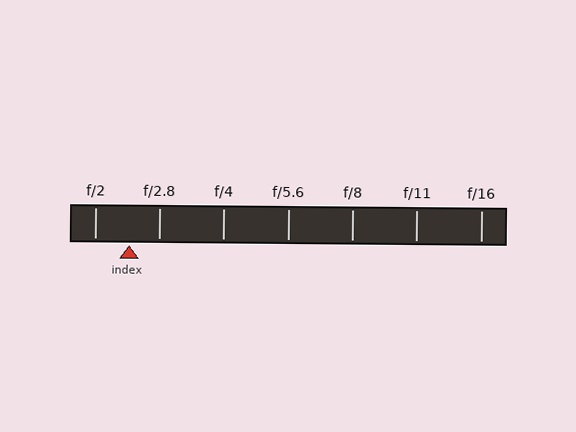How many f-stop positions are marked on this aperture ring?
There are 7 f-stop positions marked.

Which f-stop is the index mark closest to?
The index mark is closest to f/2.8.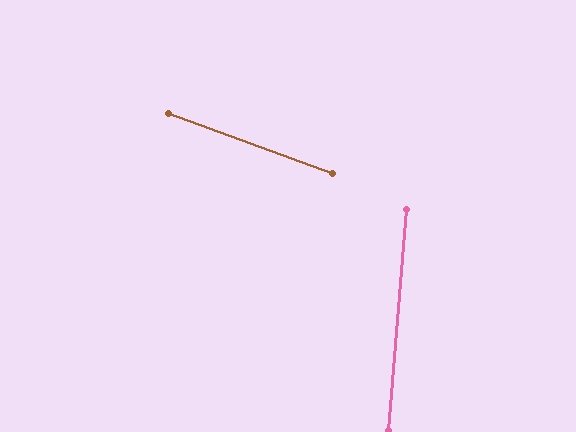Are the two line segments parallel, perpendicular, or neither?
Neither parallel nor perpendicular — they differ by about 75°.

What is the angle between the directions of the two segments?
Approximately 75 degrees.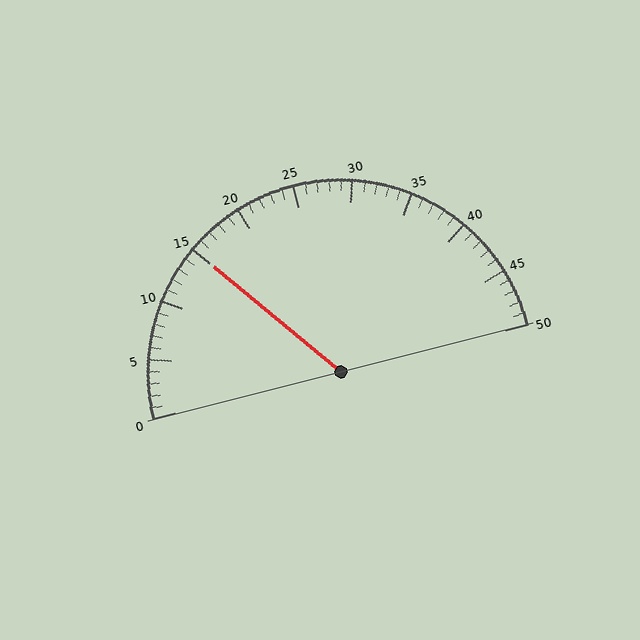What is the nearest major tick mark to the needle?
The nearest major tick mark is 15.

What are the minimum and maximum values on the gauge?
The gauge ranges from 0 to 50.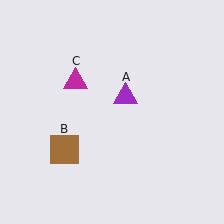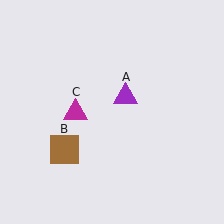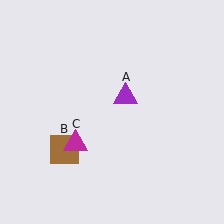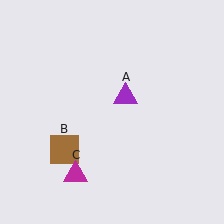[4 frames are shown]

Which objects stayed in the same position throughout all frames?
Purple triangle (object A) and brown square (object B) remained stationary.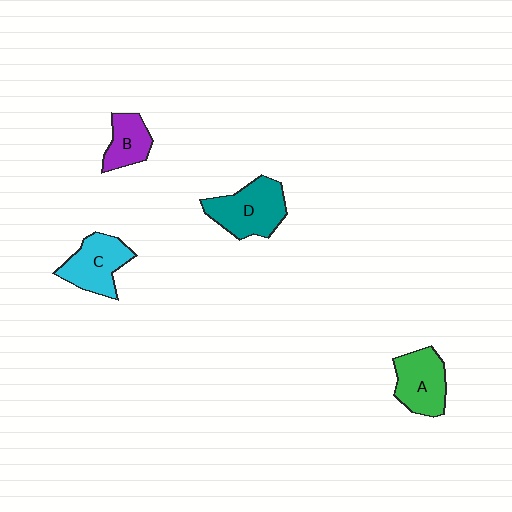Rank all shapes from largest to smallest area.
From largest to smallest: D (teal), C (cyan), A (green), B (purple).